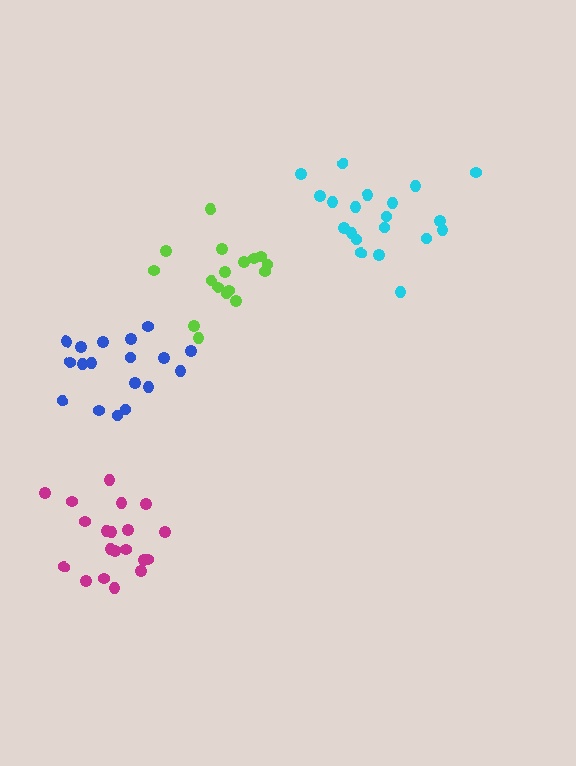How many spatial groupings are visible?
There are 4 spatial groupings.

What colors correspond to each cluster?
The clusters are colored: magenta, cyan, blue, lime.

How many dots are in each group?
Group 1: 20 dots, Group 2: 20 dots, Group 3: 18 dots, Group 4: 17 dots (75 total).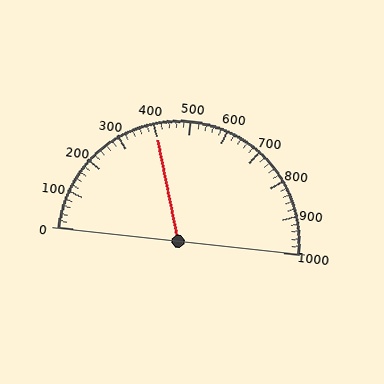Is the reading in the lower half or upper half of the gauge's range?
The reading is in the lower half of the range (0 to 1000).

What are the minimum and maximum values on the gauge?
The gauge ranges from 0 to 1000.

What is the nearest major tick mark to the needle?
The nearest major tick mark is 400.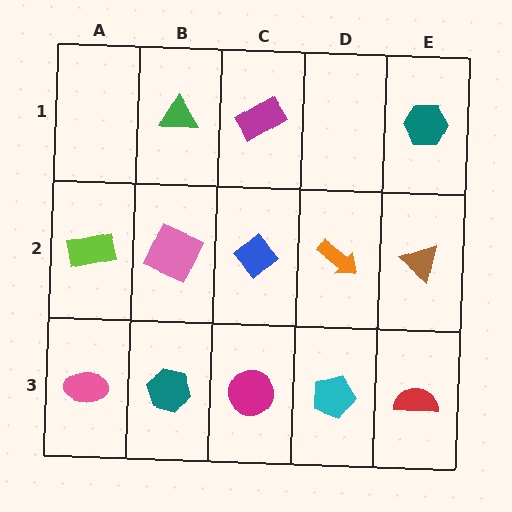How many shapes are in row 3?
5 shapes.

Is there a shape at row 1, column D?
No, that cell is empty.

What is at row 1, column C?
A magenta rectangle.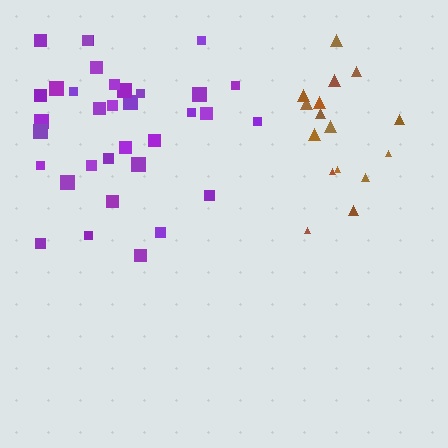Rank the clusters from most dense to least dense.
purple, brown.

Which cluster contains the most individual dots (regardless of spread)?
Purple (34).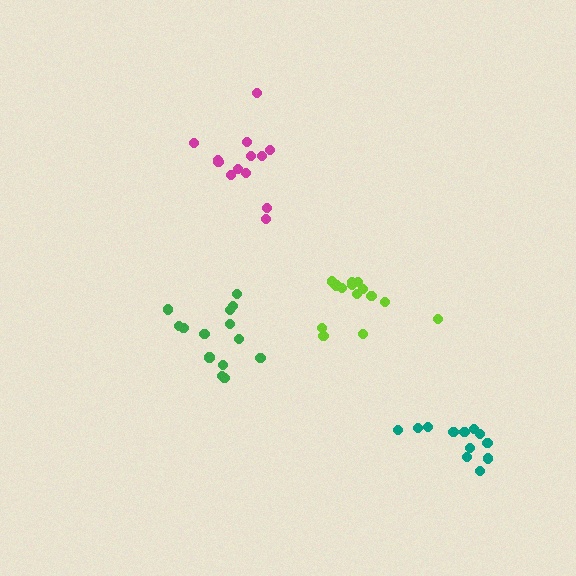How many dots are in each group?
Group 1: 12 dots, Group 2: 14 dots, Group 3: 15 dots, Group 4: 13 dots (54 total).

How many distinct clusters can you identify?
There are 4 distinct clusters.